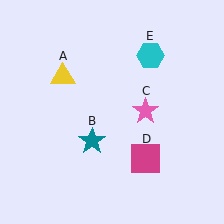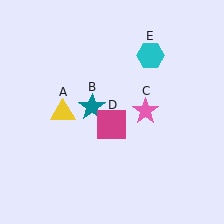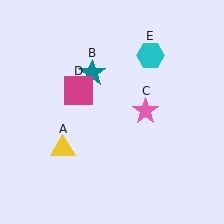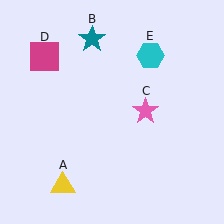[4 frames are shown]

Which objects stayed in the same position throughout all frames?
Pink star (object C) and cyan hexagon (object E) remained stationary.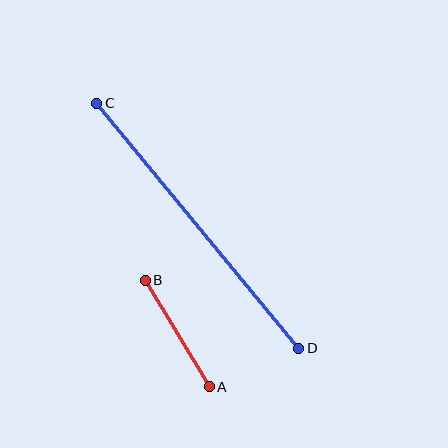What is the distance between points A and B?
The distance is approximately 124 pixels.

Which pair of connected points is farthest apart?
Points C and D are farthest apart.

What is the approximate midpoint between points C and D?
The midpoint is at approximately (198, 226) pixels.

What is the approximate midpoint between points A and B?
The midpoint is at approximately (177, 334) pixels.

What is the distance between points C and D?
The distance is approximately 318 pixels.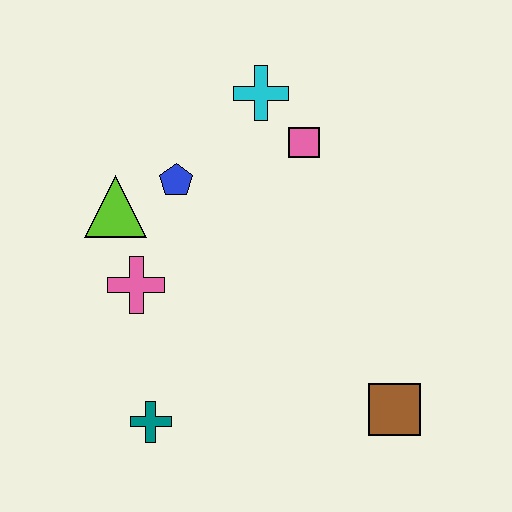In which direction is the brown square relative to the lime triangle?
The brown square is to the right of the lime triangle.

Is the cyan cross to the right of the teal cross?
Yes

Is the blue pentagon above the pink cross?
Yes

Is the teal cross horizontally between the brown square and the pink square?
No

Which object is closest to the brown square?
The teal cross is closest to the brown square.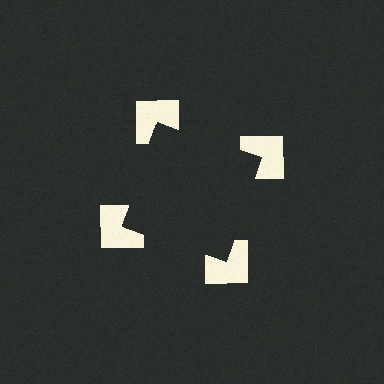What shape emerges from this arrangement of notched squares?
An illusory square — its edges are inferred from the aligned wedge cuts in the notched squares, not physically drawn.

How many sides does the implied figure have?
4 sides.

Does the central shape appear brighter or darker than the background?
It typically appears slightly darker than the background, even though no actual brightness change is drawn.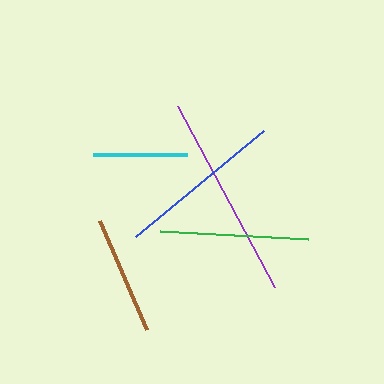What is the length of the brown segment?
The brown segment is approximately 119 pixels long.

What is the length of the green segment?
The green segment is approximately 148 pixels long.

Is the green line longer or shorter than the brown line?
The green line is longer than the brown line.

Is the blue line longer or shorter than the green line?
The blue line is longer than the green line.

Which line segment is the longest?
The purple line is the longest at approximately 205 pixels.